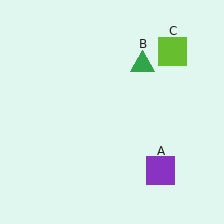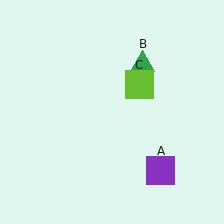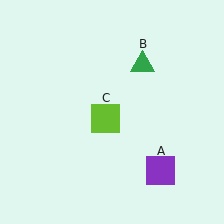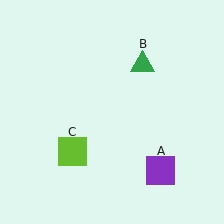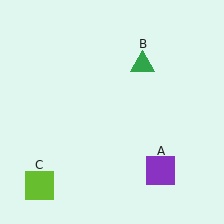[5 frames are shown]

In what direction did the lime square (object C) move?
The lime square (object C) moved down and to the left.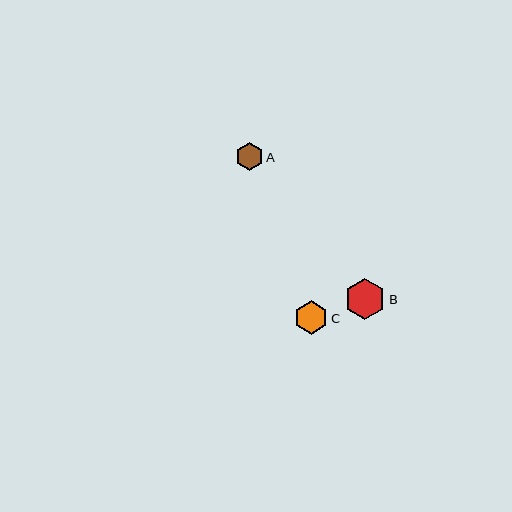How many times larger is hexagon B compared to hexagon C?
Hexagon B is approximately 1.2 times the size of hexagon C.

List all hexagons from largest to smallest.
From largest to smallest: B, C, A.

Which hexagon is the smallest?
Hexagon A is the smallest with a size of approximately 28 pixels.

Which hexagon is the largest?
Hexagon B is the largest with a size of approximately 41 pixels.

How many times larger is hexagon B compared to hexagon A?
Hexagon B is approximately 1.5 times the size of hexagon A.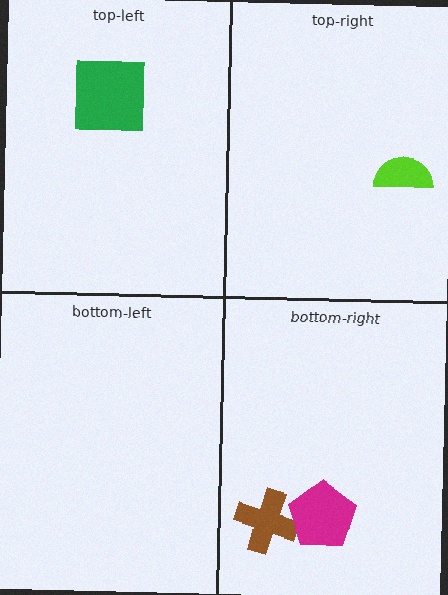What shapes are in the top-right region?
The lime semicircle.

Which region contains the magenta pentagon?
The bottom-right region.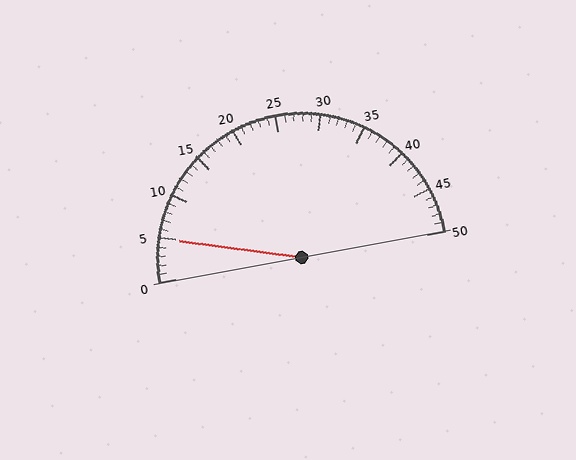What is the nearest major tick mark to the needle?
The nearest major tick mark is 5.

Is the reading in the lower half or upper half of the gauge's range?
The reading is in the lower half of the range (0 to 50).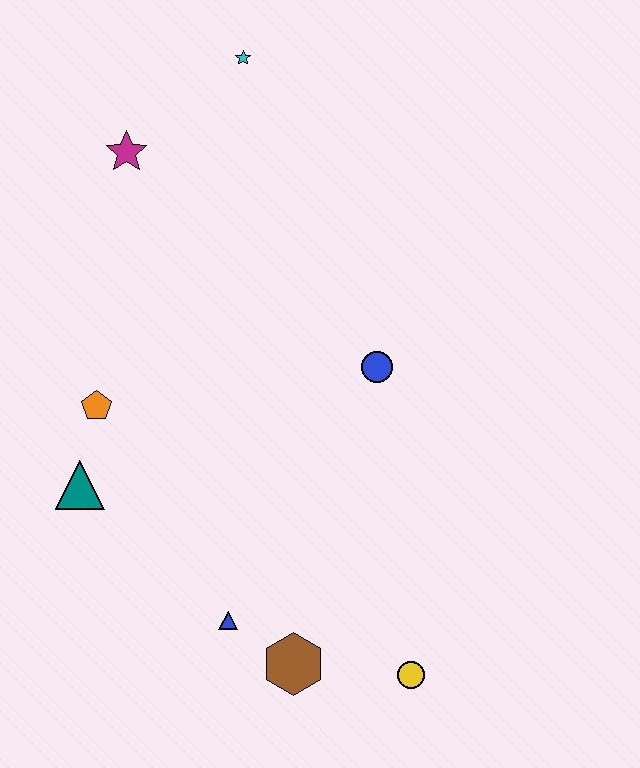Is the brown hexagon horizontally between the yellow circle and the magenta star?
Yes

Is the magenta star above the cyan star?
No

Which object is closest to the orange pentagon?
The teal triangle is closest to the orange pentagon.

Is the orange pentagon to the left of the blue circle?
Yes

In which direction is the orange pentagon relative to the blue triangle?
The orange pentagon is above the blue triangle.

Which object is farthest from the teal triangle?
The cyan star is farthest from the teal triangle.